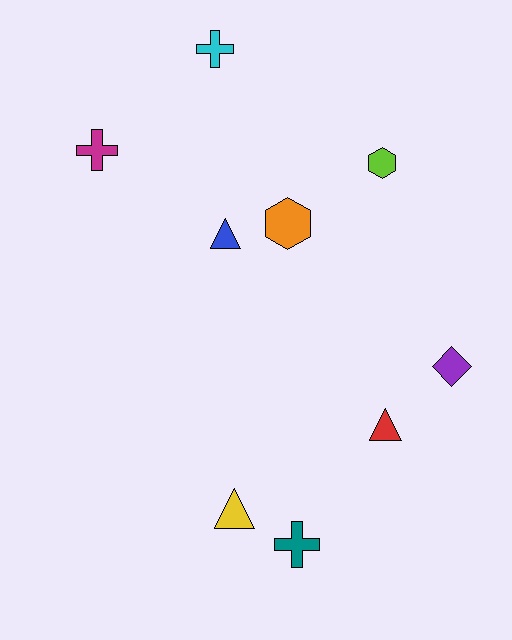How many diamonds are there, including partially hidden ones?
There is 1 diamond.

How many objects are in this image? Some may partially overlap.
There are 9 objects.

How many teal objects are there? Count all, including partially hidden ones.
There is 1 teal object.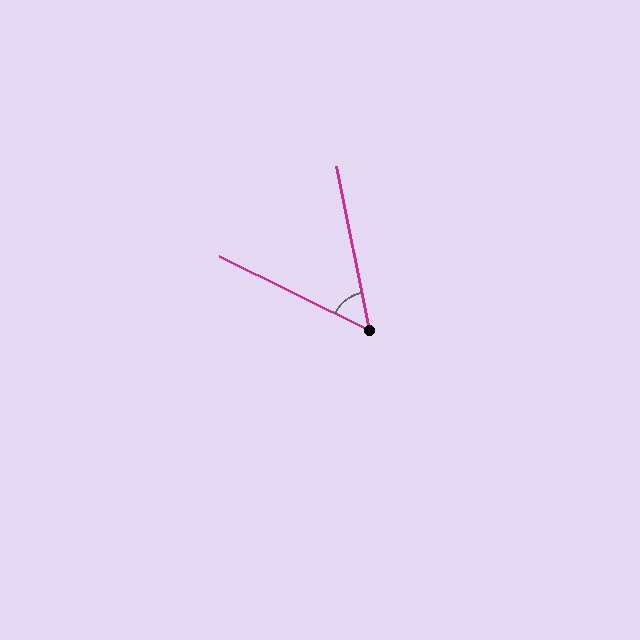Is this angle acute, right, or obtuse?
It is acute.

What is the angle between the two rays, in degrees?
Approximately 52 degrees.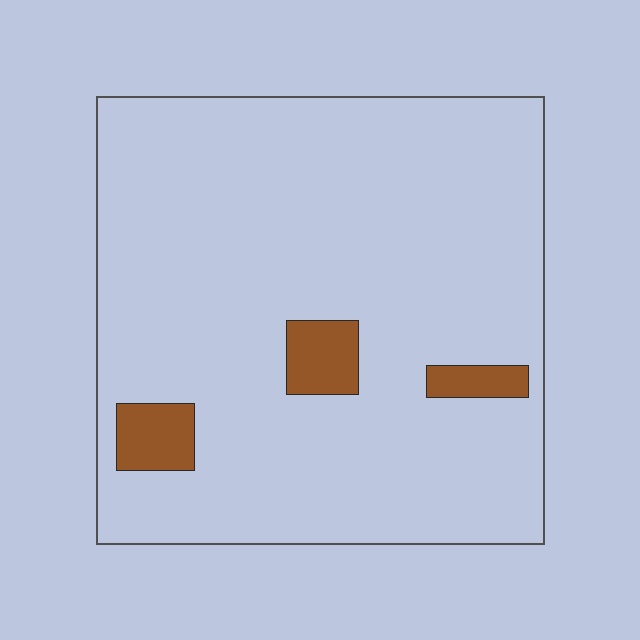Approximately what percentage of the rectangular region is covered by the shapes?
Approximately 5%.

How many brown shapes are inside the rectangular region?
3.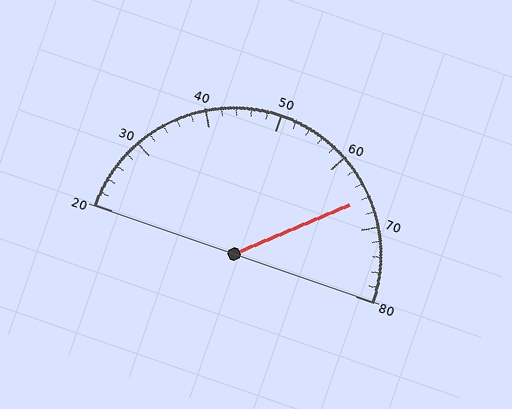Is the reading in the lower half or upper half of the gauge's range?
The reading is in the upper half of the range (20 to 80).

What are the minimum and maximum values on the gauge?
The gauge ranges from 20 to 80.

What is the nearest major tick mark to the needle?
The nearest major tick mark is 70.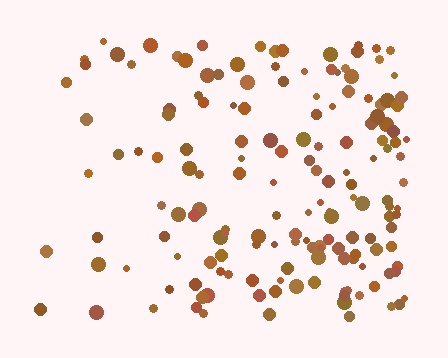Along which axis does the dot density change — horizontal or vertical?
Horizontal.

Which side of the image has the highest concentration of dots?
The right.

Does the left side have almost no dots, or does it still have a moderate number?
Still a moderate number, just noticeably fewer than the right.